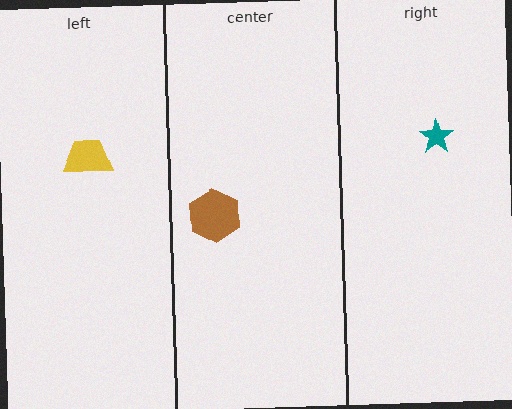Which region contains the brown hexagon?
The center region.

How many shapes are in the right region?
1.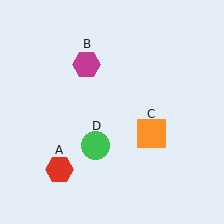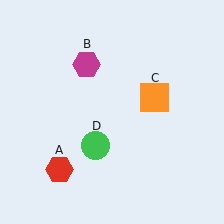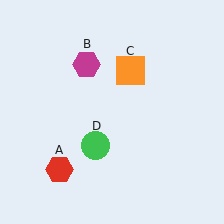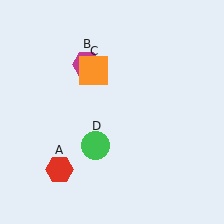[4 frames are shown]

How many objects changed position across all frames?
1 object changed position: orange square (object C).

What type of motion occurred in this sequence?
The orange square (object C) rotated counterclockwise around the center of the scene.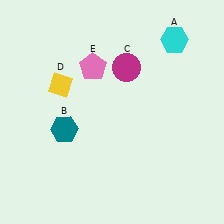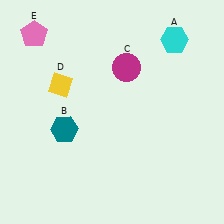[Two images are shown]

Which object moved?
The pink pentagon (E) moved left.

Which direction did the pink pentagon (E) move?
The pink pentagon (E) moved left.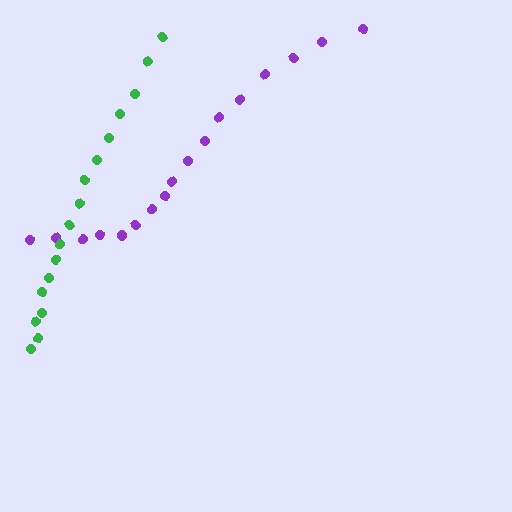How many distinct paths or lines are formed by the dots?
There are 2 distinct paths.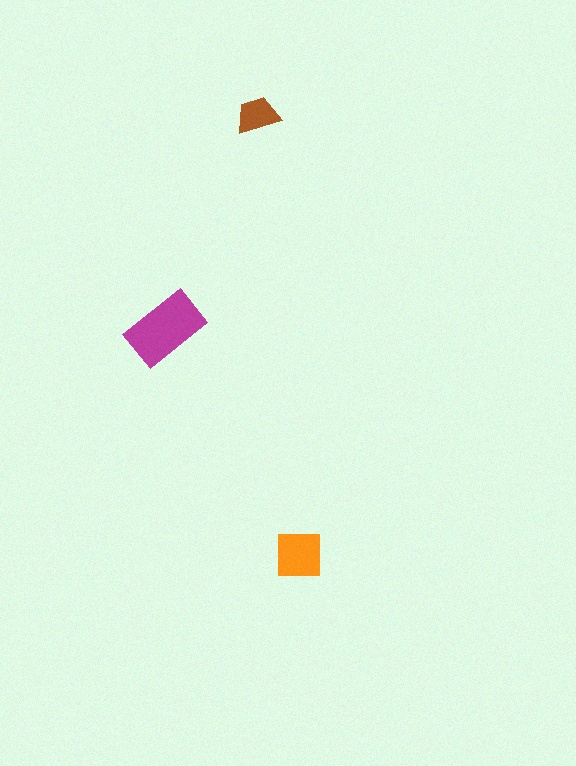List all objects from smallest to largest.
The brown trapezoid, the orange square, the magenta rectangle.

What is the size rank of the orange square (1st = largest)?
2nd.